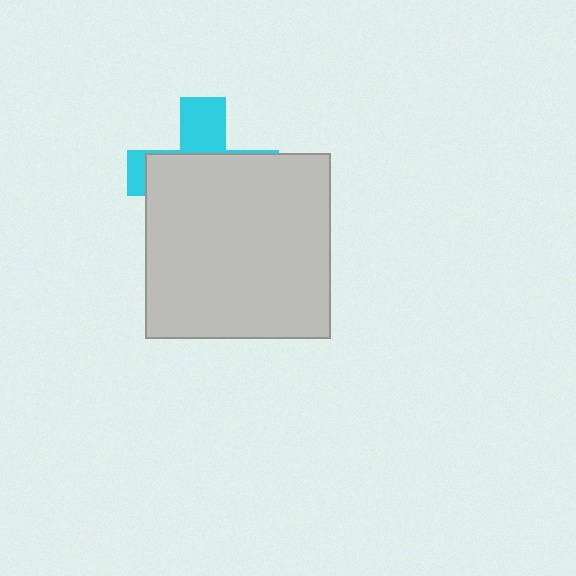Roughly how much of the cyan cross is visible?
A small part of it is visible (roughly 32%).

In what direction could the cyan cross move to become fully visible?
The cyan cross could move up. That would shift it out from behind the light gray square entirely.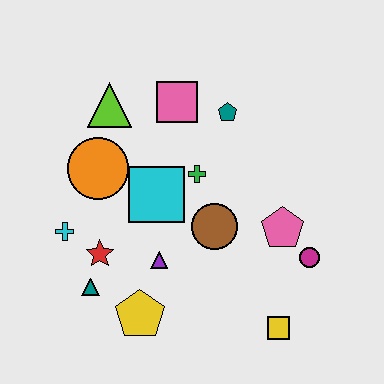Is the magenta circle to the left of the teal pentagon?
No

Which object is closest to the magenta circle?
The pink pentagon is closest to the magenta circle.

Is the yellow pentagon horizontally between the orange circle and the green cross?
Yes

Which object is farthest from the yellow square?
The lime triangle is farthest from the yellow square.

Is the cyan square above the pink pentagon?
Yes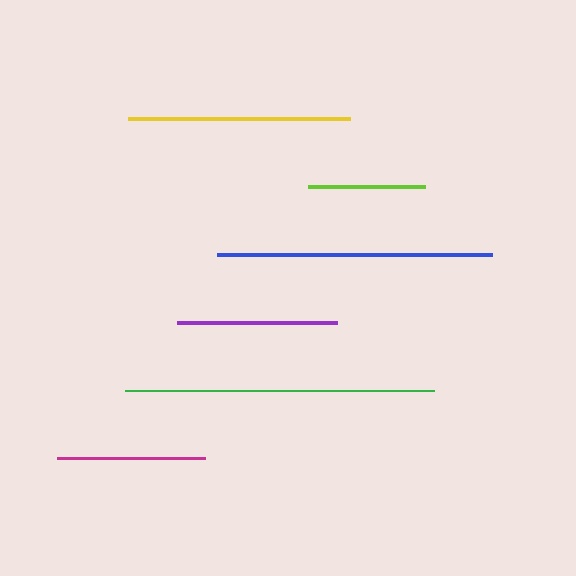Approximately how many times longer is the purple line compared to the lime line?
The purple line is approximately 1.4 times the length of the lime line.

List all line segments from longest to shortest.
From longest to shortest: green, blue, yellow, purple, magenta, lime.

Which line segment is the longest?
The green line is the longest at approximately 310 pixels.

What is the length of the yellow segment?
The yellow segment is approximately 222 pixels long.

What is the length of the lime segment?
The lime segment is approximately 116 pixels long.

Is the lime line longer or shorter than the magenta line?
The magenta line is longer than the lime line.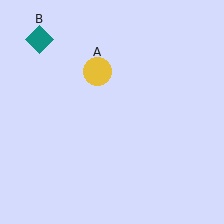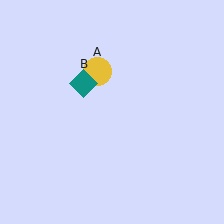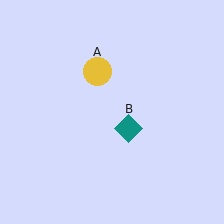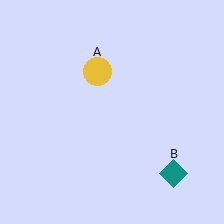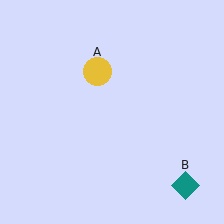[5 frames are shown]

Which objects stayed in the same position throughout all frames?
Yellow circle (object A) remained stationary.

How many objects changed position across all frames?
1 object changed position: teal diamond (object B).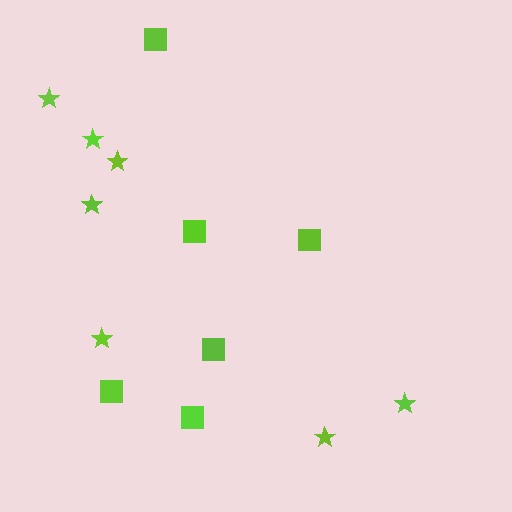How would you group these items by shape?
There are 2 groups: one group of stars (7) and one group of squares (6).